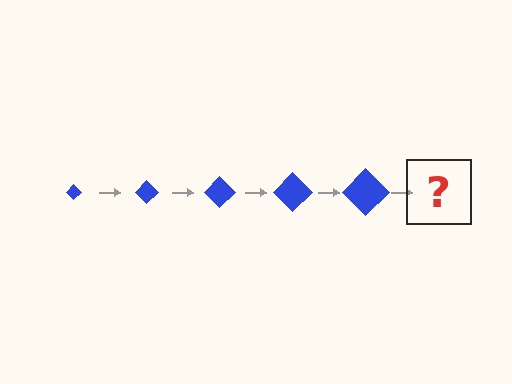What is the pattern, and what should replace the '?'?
The pattern is that the diamond gets progressively larger each step. The '?' should be a blue diamond, larger than the previous one.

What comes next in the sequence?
The next element should be a blue diamond, larger than the previous one.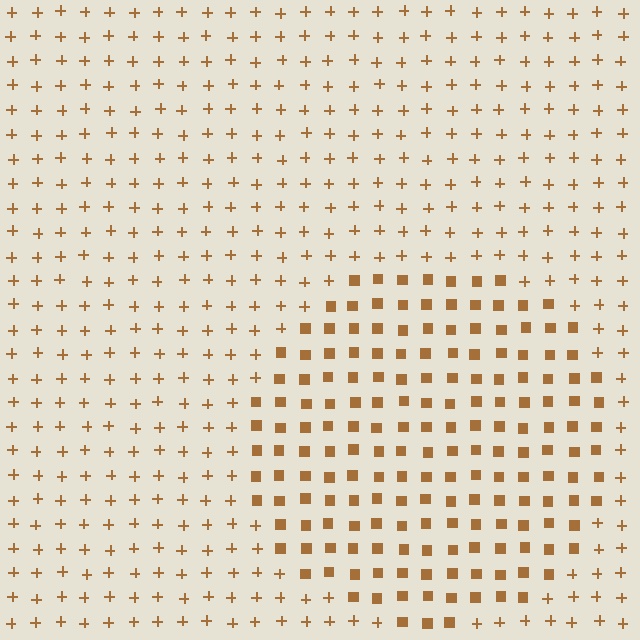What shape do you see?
I see a circle.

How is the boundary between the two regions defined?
The boundary is defined by a change in element shape: squares inside vs. plus signs outside. All elements share the same color and spacing.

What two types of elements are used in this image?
The image uses squares inside the circle region and plus signs outside it.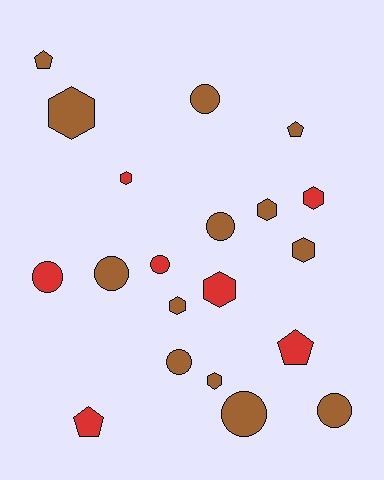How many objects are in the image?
There are 20 objects.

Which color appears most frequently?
Brown, with 13 objects.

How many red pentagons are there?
There are 2 red pentagons.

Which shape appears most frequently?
Circle, with 8 objects.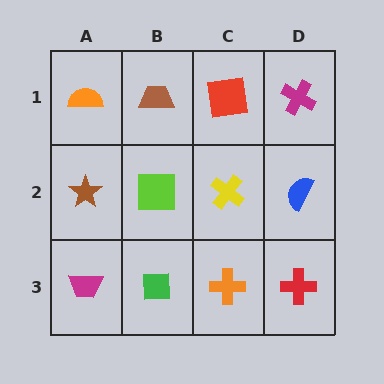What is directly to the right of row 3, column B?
An orange cross.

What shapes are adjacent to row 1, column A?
A brown star (row 2, column A), a brown trapezoid (row 1, column B).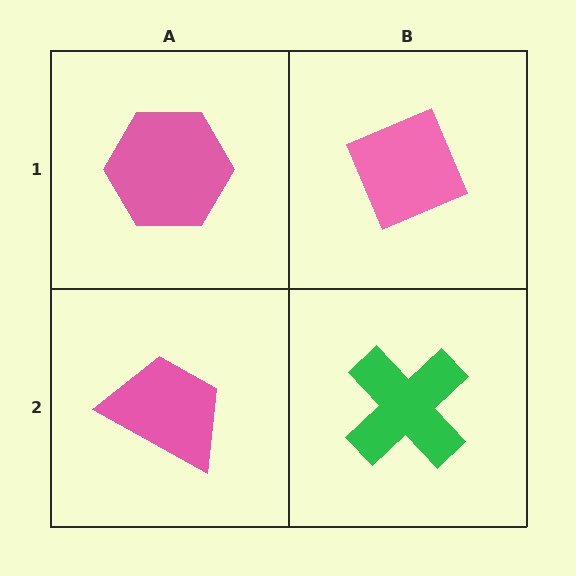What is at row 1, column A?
A pink hexagon.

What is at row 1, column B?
A pink diamond.